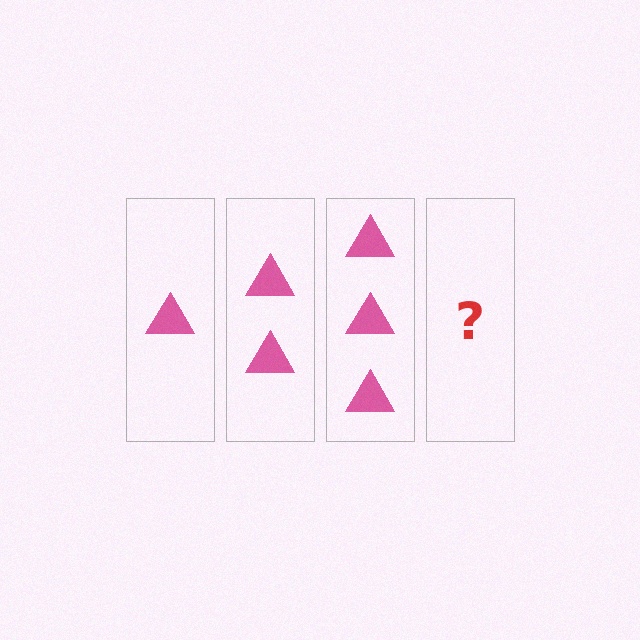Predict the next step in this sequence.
The next step is 4 triangles.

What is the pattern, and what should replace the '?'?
The pattern is that each step adds one more triangle. The '?' should be 4 triangles.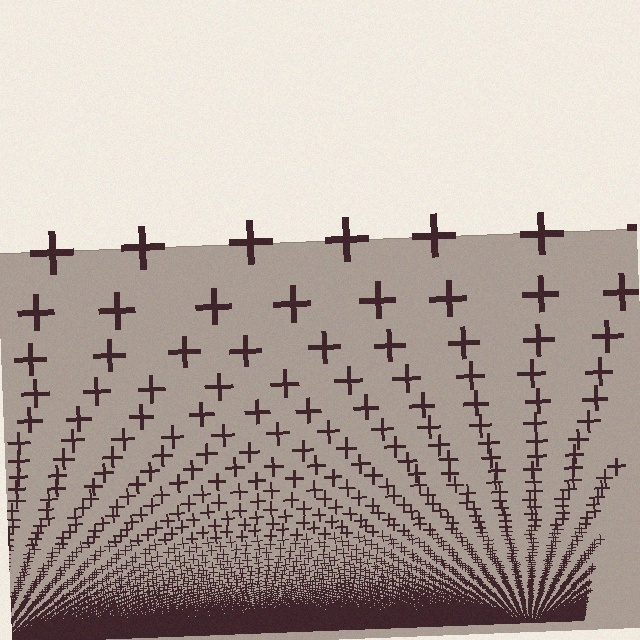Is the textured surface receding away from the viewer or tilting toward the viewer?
The surface appears to tilt toward the viewer. Texture elements get larger and sparser toward the top.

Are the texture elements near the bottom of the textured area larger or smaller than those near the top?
Smaller. The gradient is inverted — elements near the bottom are smaller and denser.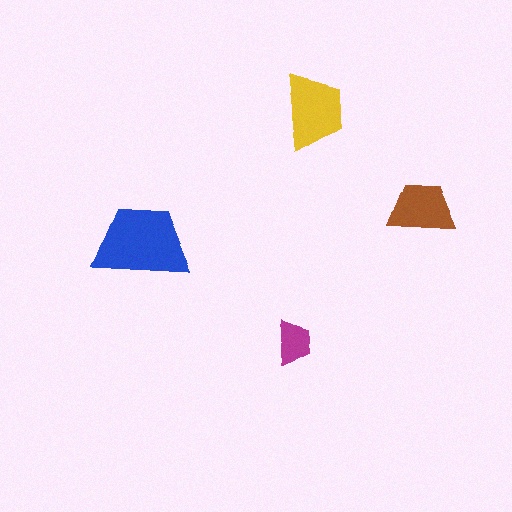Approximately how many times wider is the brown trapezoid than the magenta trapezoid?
About 1.5 times wider.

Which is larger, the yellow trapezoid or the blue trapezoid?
The blue one.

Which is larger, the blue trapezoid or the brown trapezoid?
The blue one.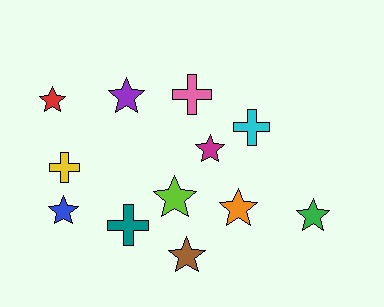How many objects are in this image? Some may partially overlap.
There are 12 objects.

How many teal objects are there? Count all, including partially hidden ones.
There is 1 teal object.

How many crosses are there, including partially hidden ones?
There are 4 crosses.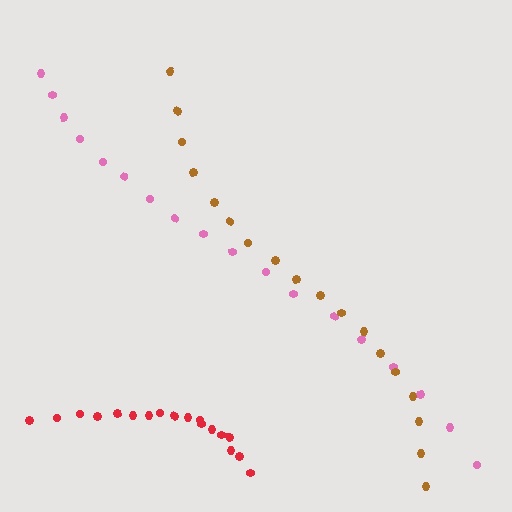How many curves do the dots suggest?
There are 3 distinct paths.